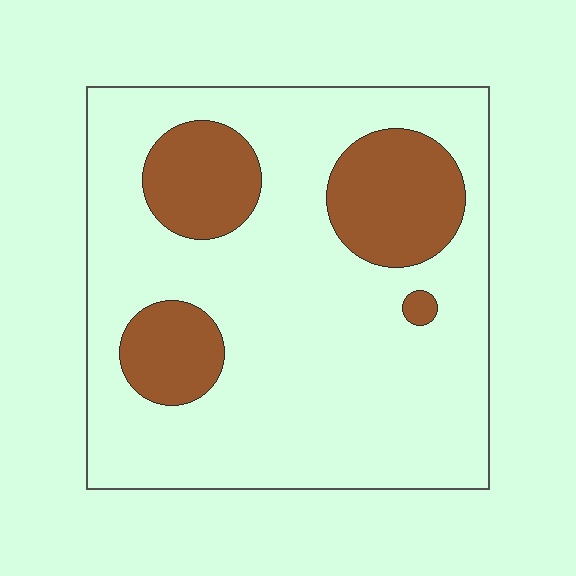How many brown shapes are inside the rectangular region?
4.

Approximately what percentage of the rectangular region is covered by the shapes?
Approximately 20%.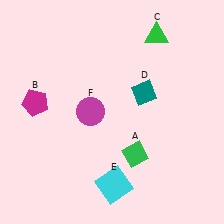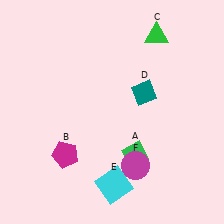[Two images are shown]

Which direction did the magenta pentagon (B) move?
The magenta pentagon (B) moved down.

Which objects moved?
The objects that moved are: the magenta pentagon (B), the magenta circle (F).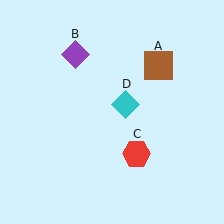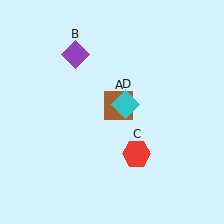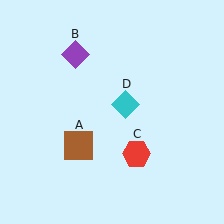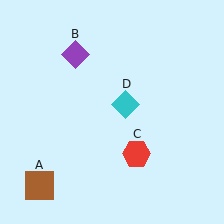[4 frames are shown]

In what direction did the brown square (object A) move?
The brown square (object A) moved down and to the left.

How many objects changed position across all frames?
1 object changed position: brown square (object A).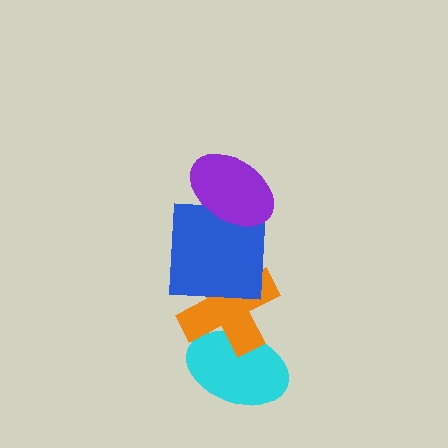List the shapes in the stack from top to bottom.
From top to bottom: the purple ellipse, the blue square, the orange cross, the cyan ellipse.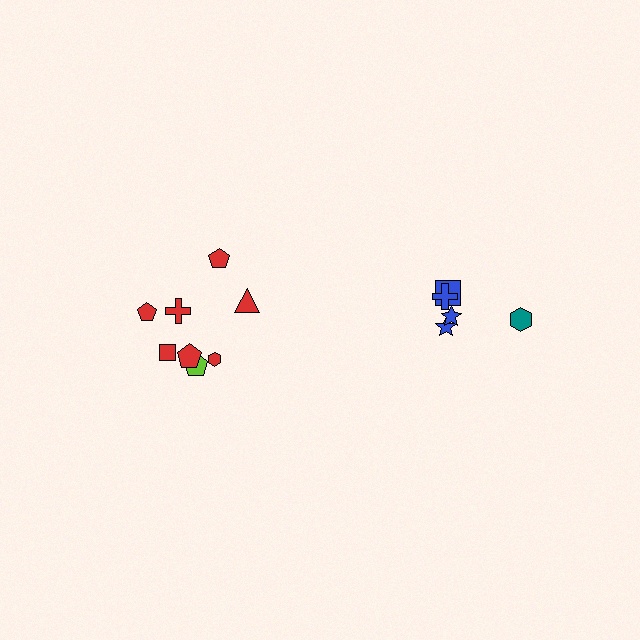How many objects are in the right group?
There are 5 objects.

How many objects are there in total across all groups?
There are 13 objects.